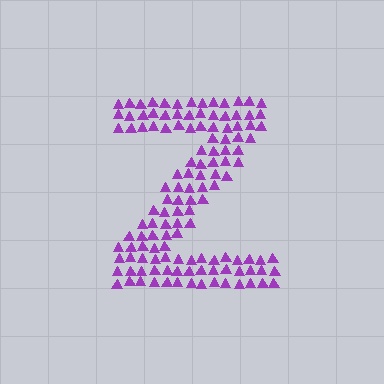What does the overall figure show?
The overall figure shows the letter Z.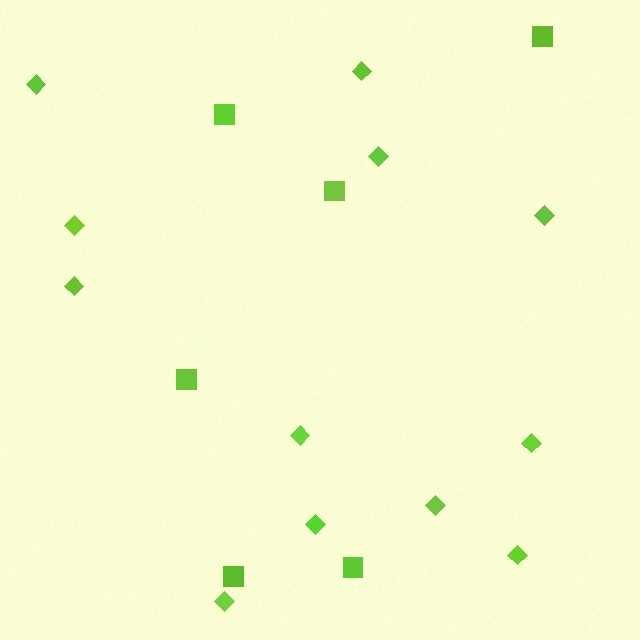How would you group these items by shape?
There are 2 groups: one group of diamonds (12) and one group of squares (6).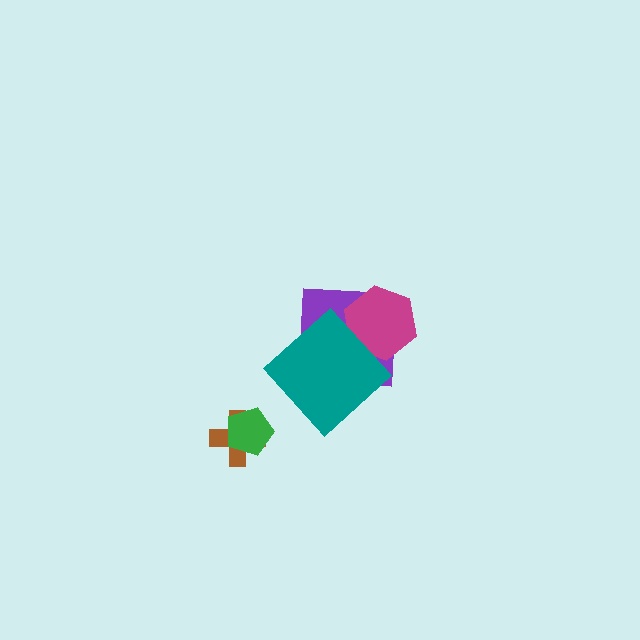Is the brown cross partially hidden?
Yes, it is partially covered by another shape.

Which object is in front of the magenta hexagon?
The teal diamond is in front of the magenta hexagon.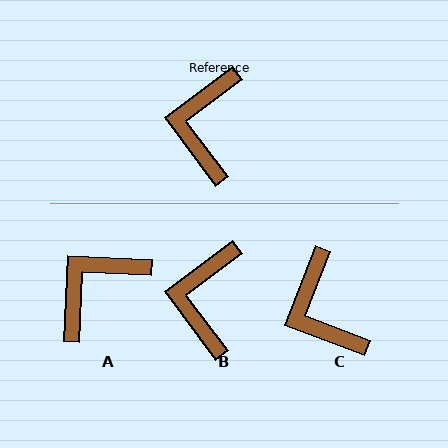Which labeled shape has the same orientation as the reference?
B.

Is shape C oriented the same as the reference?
No, it is off by about 32 degrees.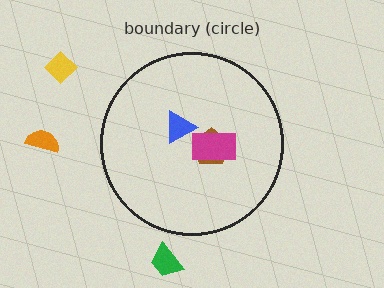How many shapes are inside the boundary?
3 inside, 3 outside.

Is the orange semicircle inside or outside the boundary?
Outside.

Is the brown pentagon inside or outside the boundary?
Inside.